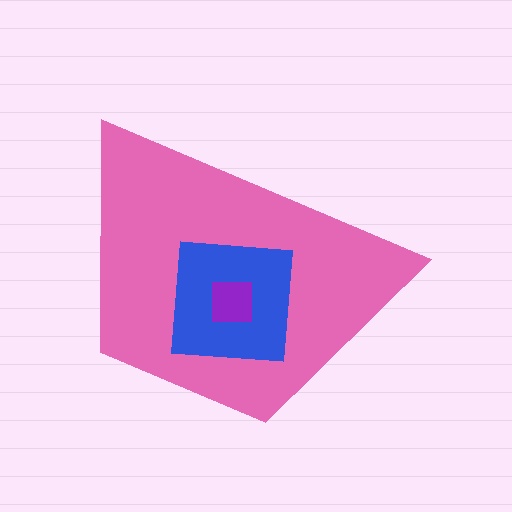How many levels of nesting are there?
3.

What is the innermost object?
The purple square.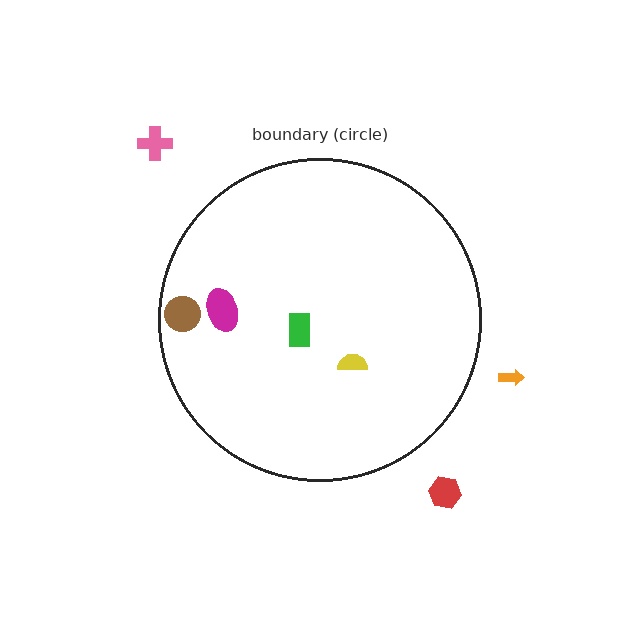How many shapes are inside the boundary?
4 inside, 3 outside.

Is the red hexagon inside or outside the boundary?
Outside.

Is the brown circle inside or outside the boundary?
Inside.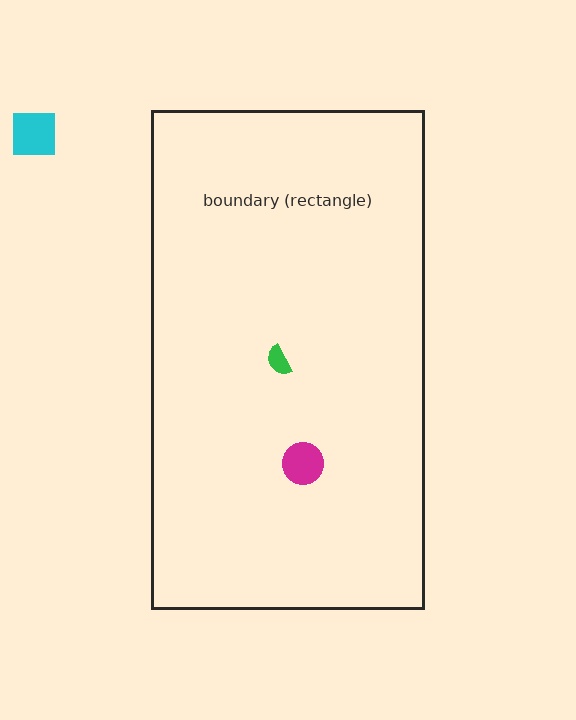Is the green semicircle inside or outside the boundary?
Inside.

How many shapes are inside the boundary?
2 inside, 1 outside.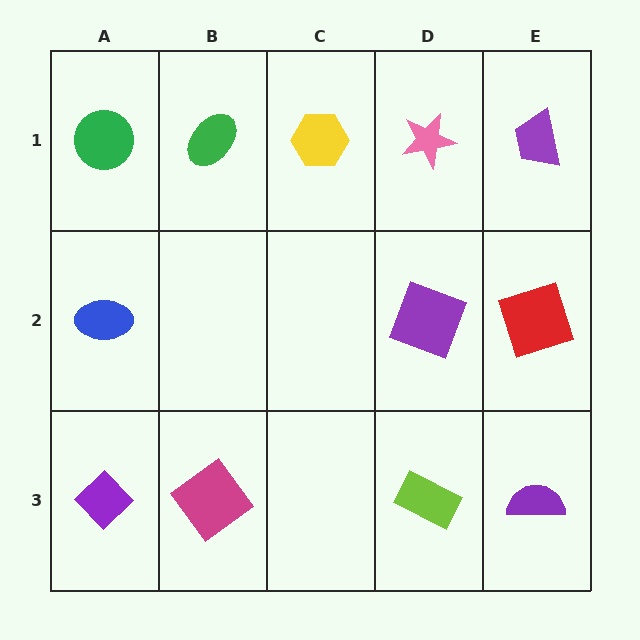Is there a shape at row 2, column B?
No, that cell is empty.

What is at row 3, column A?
A purple diamond.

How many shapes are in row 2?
3 shapes.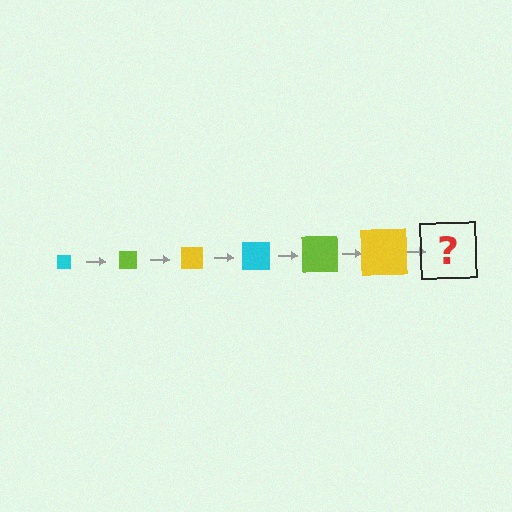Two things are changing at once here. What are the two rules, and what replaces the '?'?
The two rules are that the square grows larger each step and the color cycles through cyan, lime, and yellow. The '?' should be a cyan square, larger than the previous one.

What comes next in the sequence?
The next element should be a cyan square, larger than the previous one.